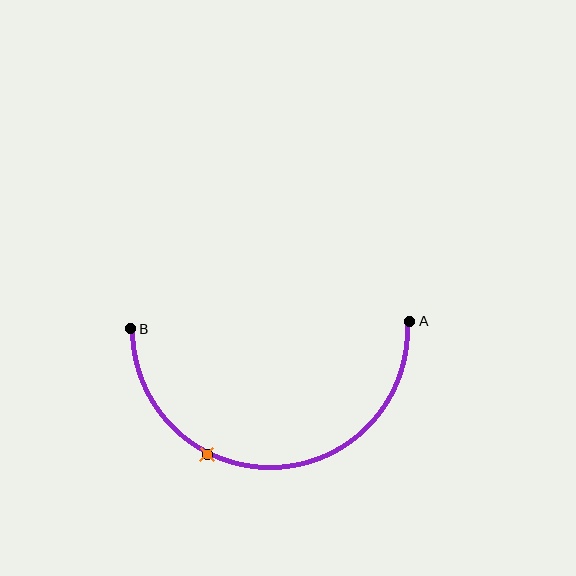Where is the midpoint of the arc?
The arc midpoint is the point on the curve farthest from the straight line joining A and B. It sits below that line.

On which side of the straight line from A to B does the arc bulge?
The arc bulges below the straight line connecting A and B.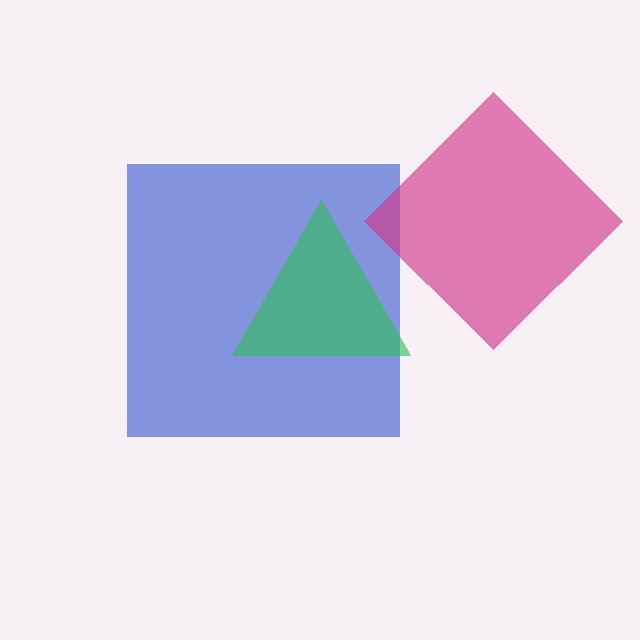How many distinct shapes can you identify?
There are 3 distinct shapes: a blue square, a green triangle, a magenta diamond.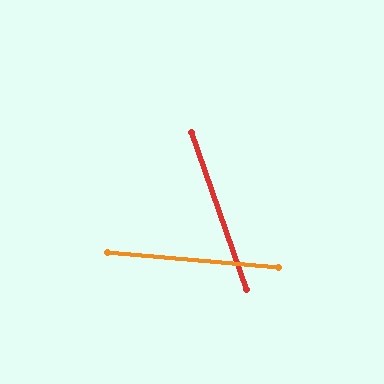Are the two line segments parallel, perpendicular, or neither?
Neither parallel nor perpendicular — they differ by about 66°.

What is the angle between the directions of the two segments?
Approximately 66 degrees.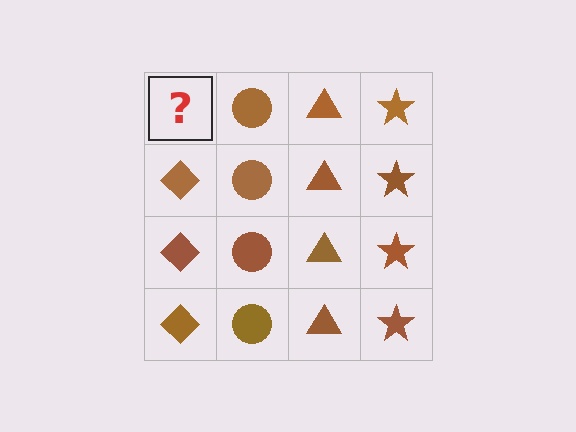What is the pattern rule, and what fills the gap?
The rule is that each column has a consistent shape. The gap should be filled with a brown diamond.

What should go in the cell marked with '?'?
The missing cell should contain a brown diamond.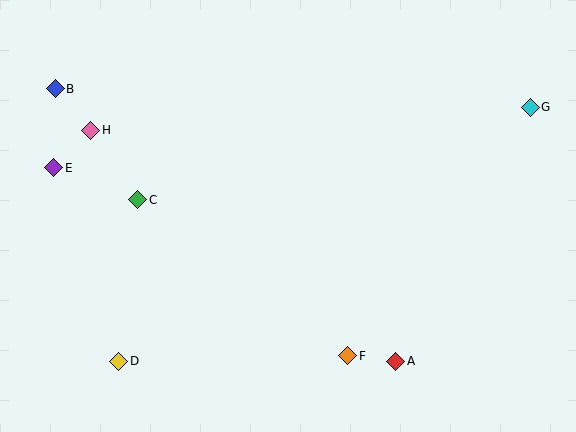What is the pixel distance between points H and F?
The distance between H and F is 342 pixels.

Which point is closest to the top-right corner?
Point G is closest to the top-right corner.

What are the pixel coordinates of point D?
Point D is at (119, 361).